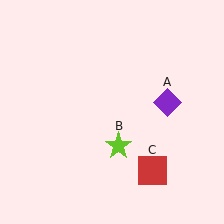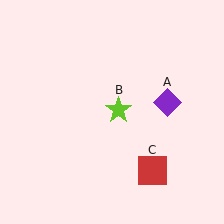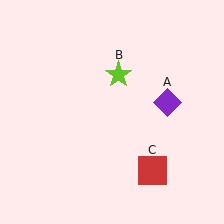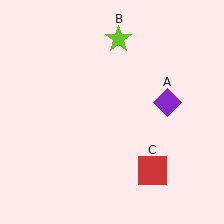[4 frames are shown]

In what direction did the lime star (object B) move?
The lime star (object B) moved up.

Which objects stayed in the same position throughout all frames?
Purple diamond (object A) and red square (object C) remained stationary.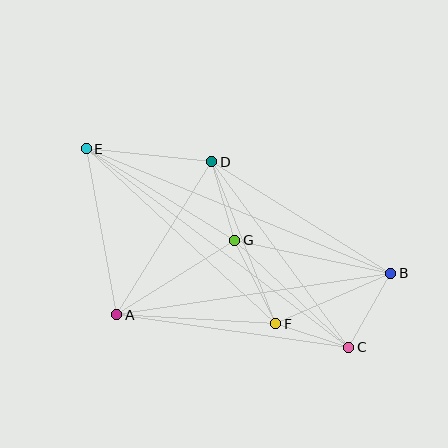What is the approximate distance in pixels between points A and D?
The distance between A and D is approximately 180 pixels.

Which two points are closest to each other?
Points C and F are closest to each other.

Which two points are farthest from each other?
Points B and E are farthest from each other.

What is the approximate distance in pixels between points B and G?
The distance between B and G is approximately 160 pixels.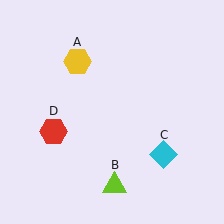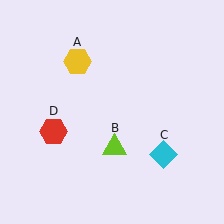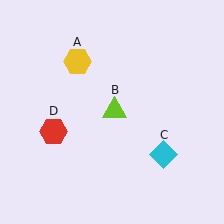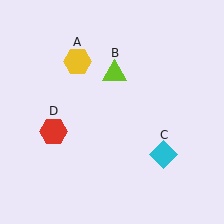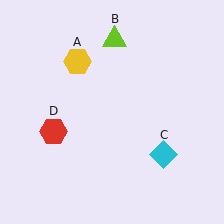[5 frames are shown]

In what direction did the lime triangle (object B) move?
The lime triangle (object B) moved up.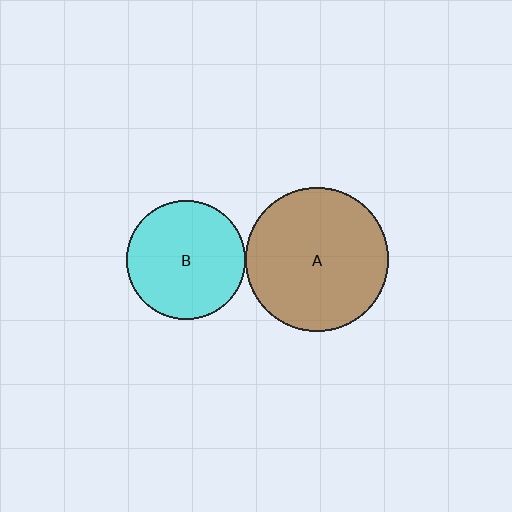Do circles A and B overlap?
Yes.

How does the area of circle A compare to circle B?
Approximately 1.4 times.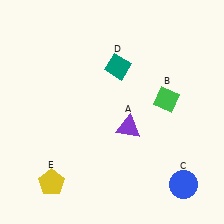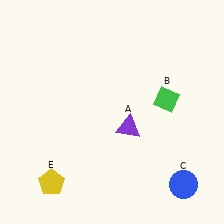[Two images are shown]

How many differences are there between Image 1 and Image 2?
There is 1 difference between the two images.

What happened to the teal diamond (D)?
The teal diamond (D) was removed in Image 2. It was in the top-right area of Image 1.